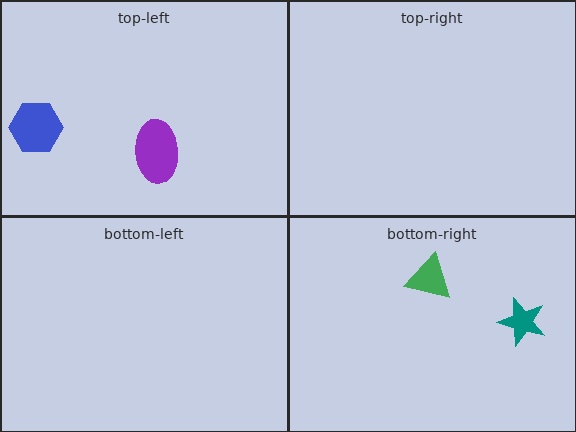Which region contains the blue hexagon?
The top-left region.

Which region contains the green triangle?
The bottom-right region.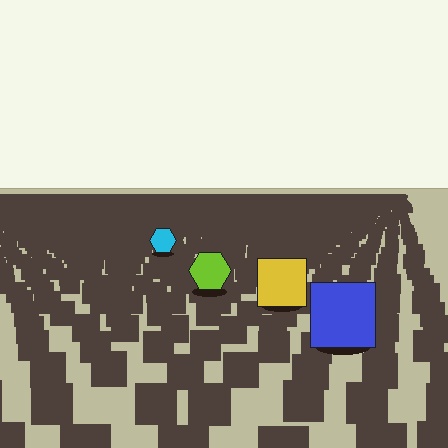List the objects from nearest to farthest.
From nearest to farthest: the blue square, the yellow square, the lime hexagon, the cyan hexagon.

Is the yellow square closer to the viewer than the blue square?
No. The blue square is closer — you can tell from the texture gradient: the ground texture is coarser near it.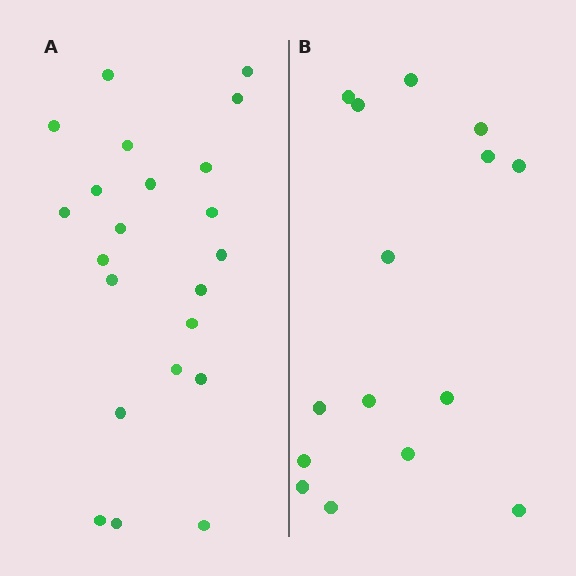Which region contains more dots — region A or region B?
Region A (the left region) has more dots.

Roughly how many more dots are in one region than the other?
Region A has roughly 8 or so more dots than region B.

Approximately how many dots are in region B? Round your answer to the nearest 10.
About 20 dots. (The exact count is 15, which rounds to 20.)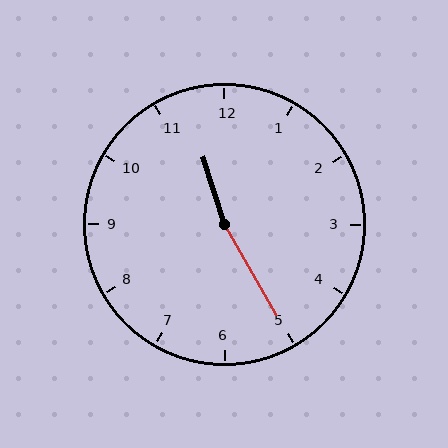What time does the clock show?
11:25.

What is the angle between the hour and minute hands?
Approximately 168 degrees.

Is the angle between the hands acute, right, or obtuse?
It is obtuse.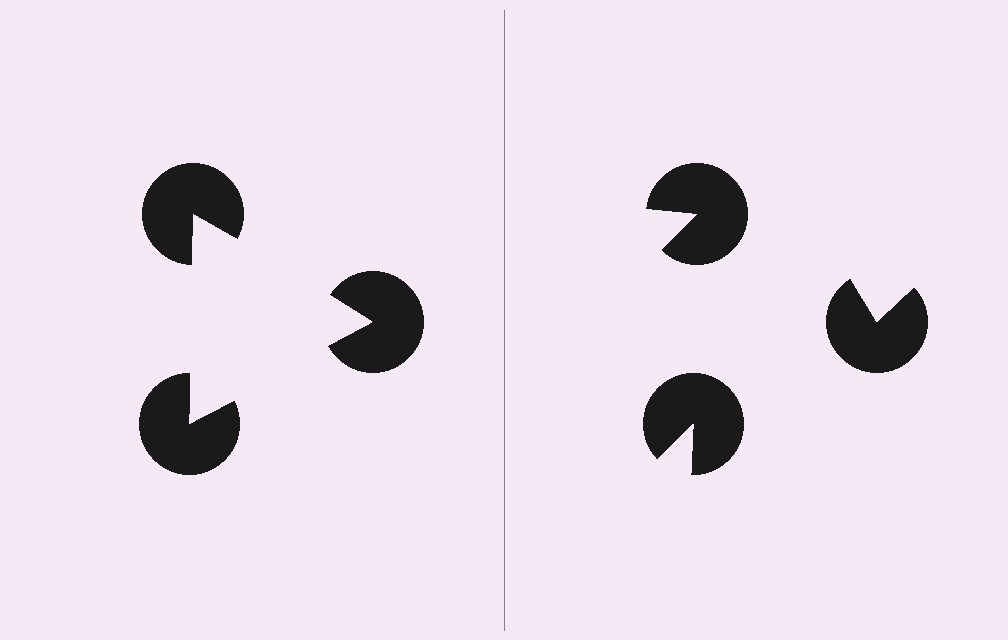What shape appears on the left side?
An illusory triangle.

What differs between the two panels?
The pac-man discs are positioned identically on both sides; only the wedge orientations differ. On the left they align to a triangle; on the right they are misaligned.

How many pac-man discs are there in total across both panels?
6 — 3 on each side.